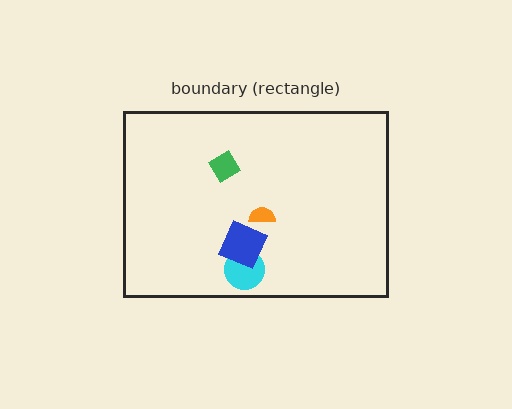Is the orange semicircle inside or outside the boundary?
Inside.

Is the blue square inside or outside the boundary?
Inside.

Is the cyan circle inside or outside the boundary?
Inside.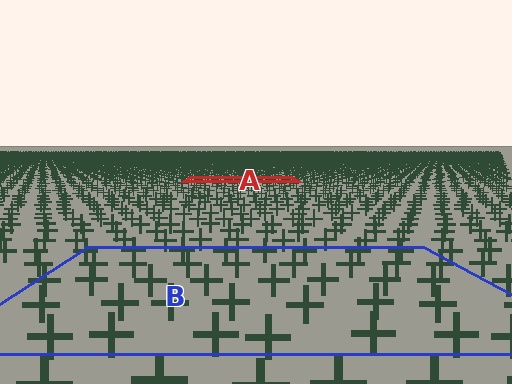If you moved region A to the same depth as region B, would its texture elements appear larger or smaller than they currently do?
They would appear larger. At a closer depth, the same texture elements are projected at a bigger on-screen size.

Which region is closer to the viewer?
Region B is closer. The texture elements there are larger and more spread out.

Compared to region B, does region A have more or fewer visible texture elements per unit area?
Region A has more texture elements per unit area — they are packed more densely because it is farther away.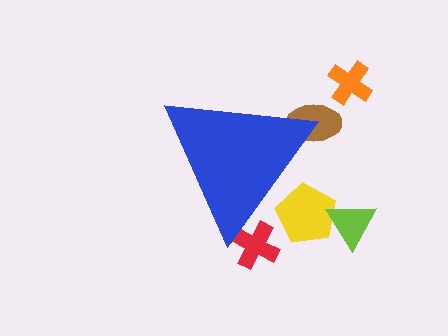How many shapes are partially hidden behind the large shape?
3 shapes are partially hidden.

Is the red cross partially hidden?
Yes, the red cross is partially hidden behind the blue triangle.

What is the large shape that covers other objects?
A blue triangle.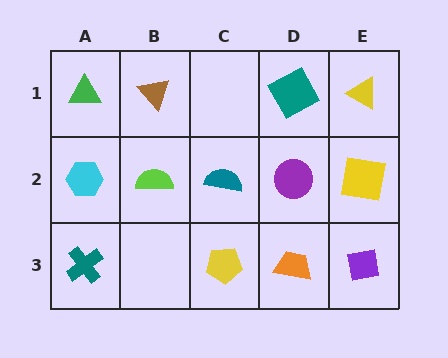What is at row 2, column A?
A cyan hexagon.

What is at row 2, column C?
A teal semicircle.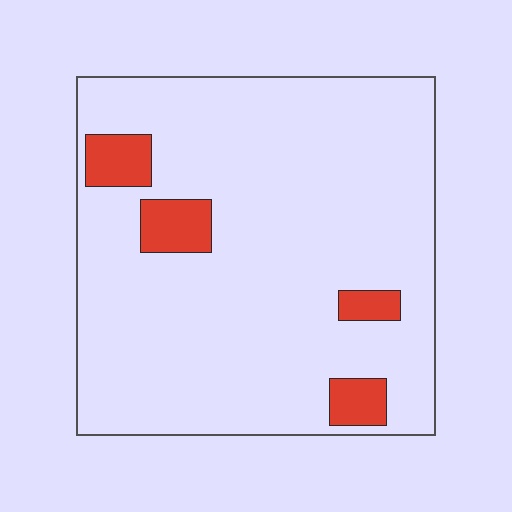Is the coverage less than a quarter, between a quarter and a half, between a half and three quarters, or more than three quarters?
Less than a quarter.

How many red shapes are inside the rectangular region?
4.